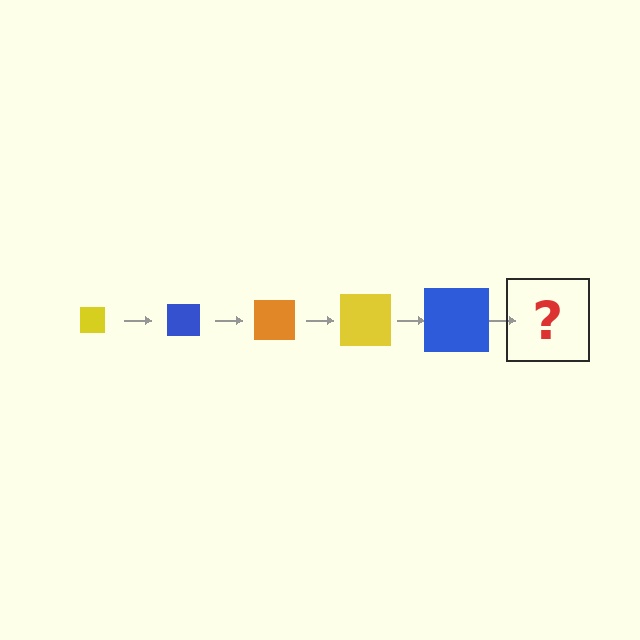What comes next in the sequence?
The next element should be an orange square, larger than the previous one.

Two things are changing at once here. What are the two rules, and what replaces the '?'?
The two rules are that the square grows larger each step and the color cycles through yellow, blue, and orange. The '?' should be an orange square, larger than the previous one.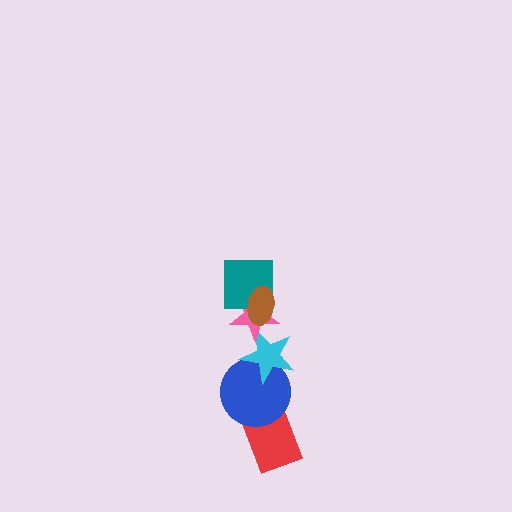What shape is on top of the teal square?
The brown ellipse is on top of the teal square.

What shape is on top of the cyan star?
The pink star is on top of the cyan star.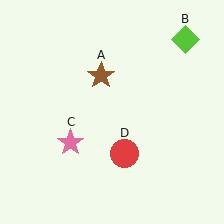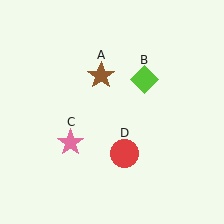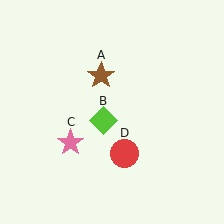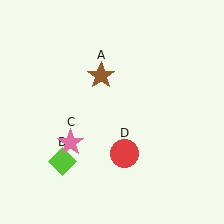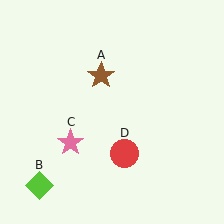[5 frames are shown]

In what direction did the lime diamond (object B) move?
The lime diamond (object B) moved down and to the left.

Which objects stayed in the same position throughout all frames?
Brown star (object A) and pink star (object C) and red circle (object D) remained stationary.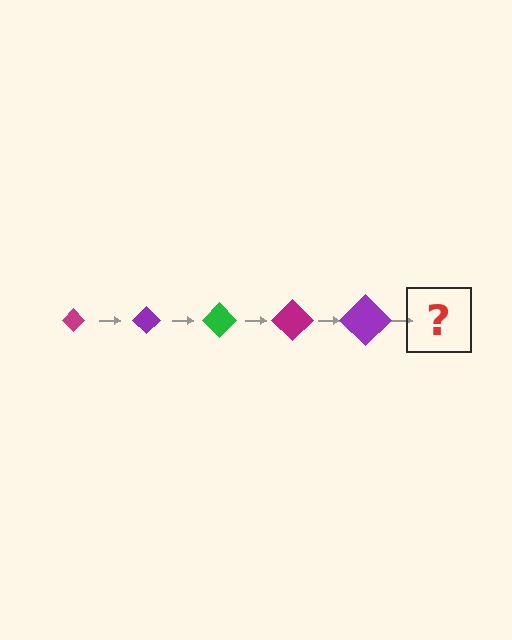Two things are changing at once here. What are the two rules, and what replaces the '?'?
The two rules are that the diamond grows larger each step and the color cycles through magenta, purple, and green. The '?' should be a green diamond, larger than the previous one.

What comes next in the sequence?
The next element should be a green diamond, larger than the previous one.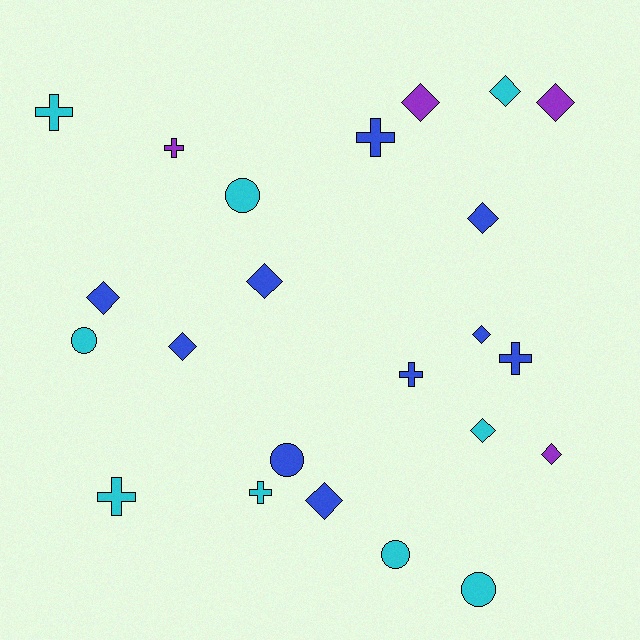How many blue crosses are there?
There are 3 blue crosses.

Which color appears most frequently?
Blue, with 10 objects.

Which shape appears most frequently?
Diamond, with 11 objects.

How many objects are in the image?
There are 23 objects.